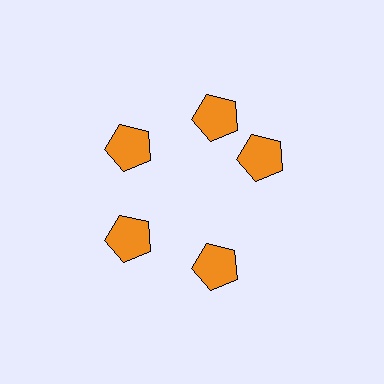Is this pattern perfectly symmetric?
No. The 5 orange pentagons are arranged in a ring, but one element near the 3 o'clock position is rotated out of alignment along the ring, breaking the 5-fold rotational symmetry.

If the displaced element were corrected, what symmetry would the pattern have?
It would have 5-fold rotational symmetry — the pattern would map onto itself every 72 degrees.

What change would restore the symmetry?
The symmetry would be restored by rotating it back into even spacing with its neighbors so that all 5 pentagons sit at equal angles and equal distance from the center.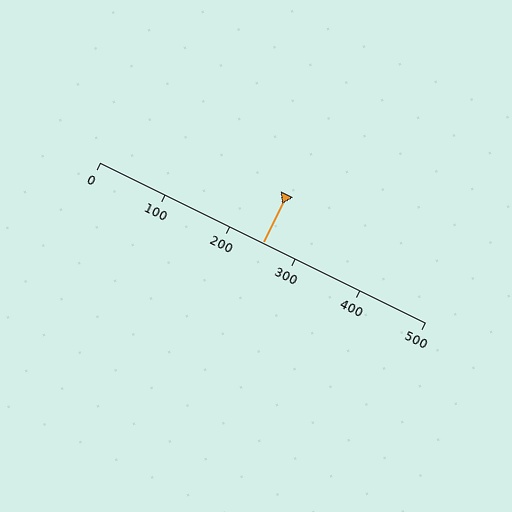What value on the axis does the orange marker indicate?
The marker indicates approximately 250.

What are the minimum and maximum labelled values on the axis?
The axis runs from 0 to 500.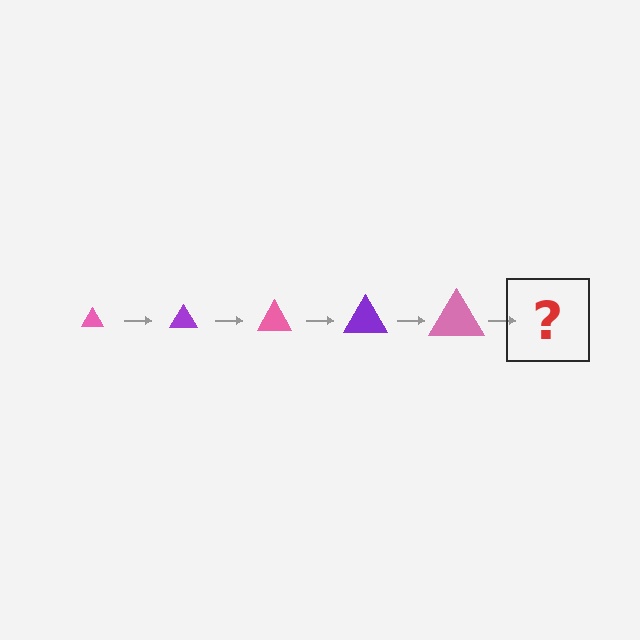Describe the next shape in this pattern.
It should be a purple triangle, larger than the previous one.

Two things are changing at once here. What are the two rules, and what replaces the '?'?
The two rules are that the triangle grows larger each step and the color cycles through pink and purple. The '?' should be a purple triangle, larger than the previous one.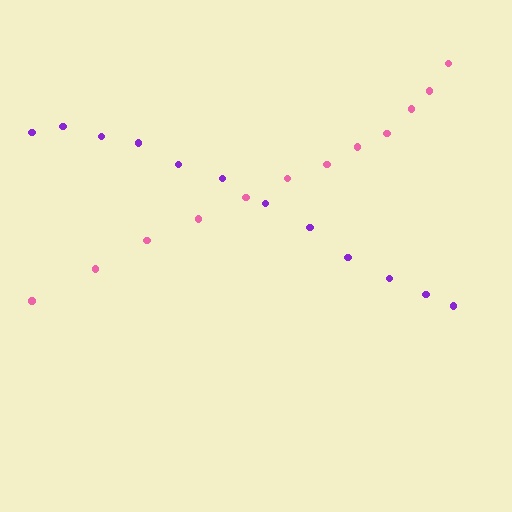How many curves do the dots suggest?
There are 2 distinct paths.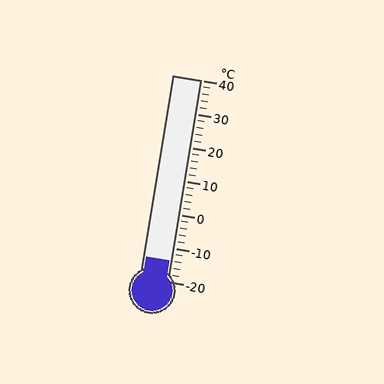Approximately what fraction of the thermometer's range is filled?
The thermometer is filled to approximately 10% of its range.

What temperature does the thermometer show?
The thermometer shows approximately -14°C.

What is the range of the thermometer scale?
The thermometer scale ranges from -20°C to 40°C.